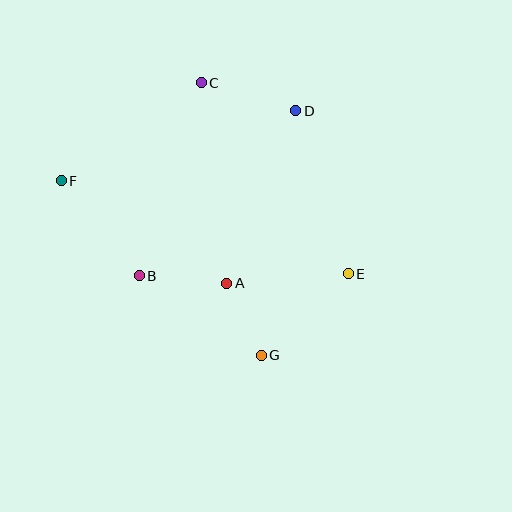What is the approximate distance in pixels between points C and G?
The distance between C and G is approximately 279 pixels.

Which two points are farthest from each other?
Points E and F are farthest from each other.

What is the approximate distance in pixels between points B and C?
The distance between B and C is approximately 203 pixels.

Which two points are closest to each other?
Points A and G are closest to each other.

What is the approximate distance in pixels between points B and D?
The distance between B and D is approximately 227 pixels.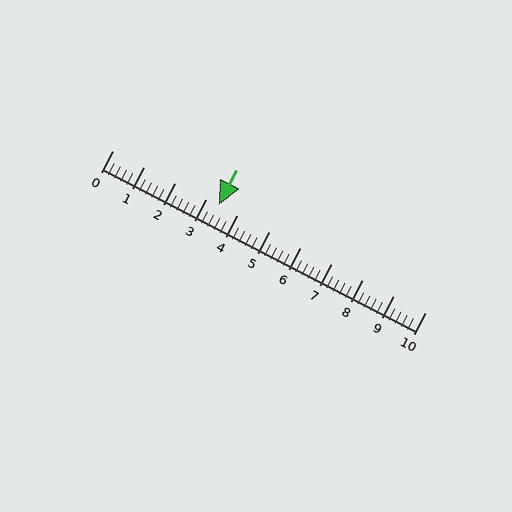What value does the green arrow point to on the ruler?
The green arrow points to approximately 3.4.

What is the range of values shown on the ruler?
The ruler shows values from 0 to 10.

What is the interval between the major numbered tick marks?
The major tick marks are spaced 1 units apart.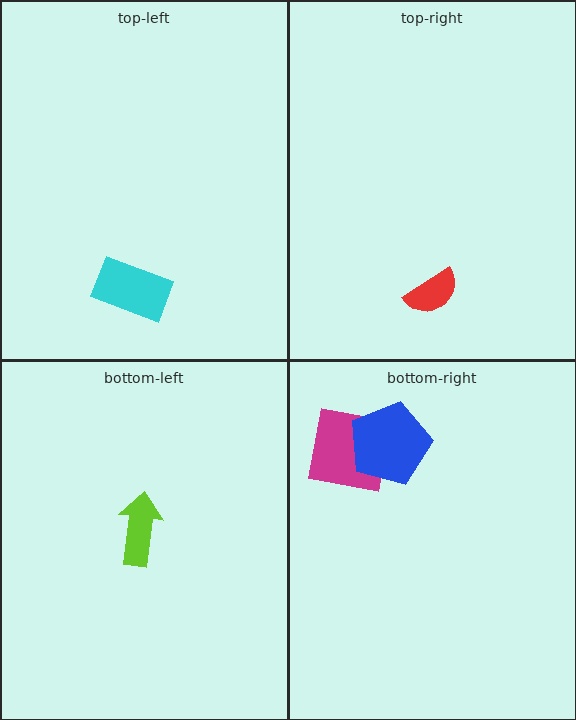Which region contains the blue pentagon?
The bottom-right region.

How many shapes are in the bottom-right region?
2.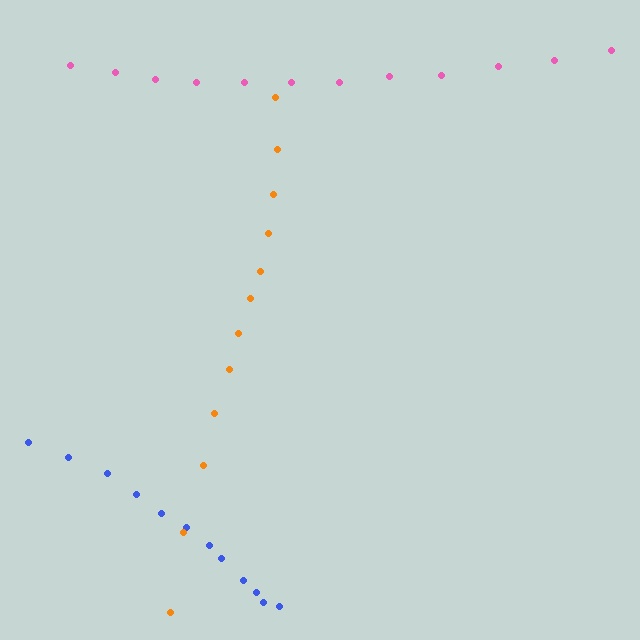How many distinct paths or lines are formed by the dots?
There are 3 distinct paths.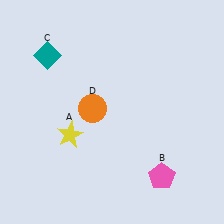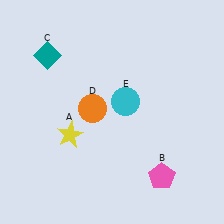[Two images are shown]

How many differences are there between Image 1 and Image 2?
There is 1 difference between the two images.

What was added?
A cyan circle (E) was added in Image 2.